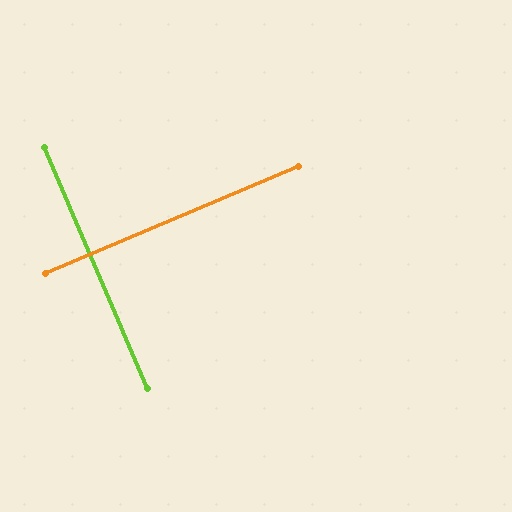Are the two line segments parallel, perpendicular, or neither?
Perpendicular — they meet at approximately 90°.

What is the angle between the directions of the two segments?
Approximately 90 degrees.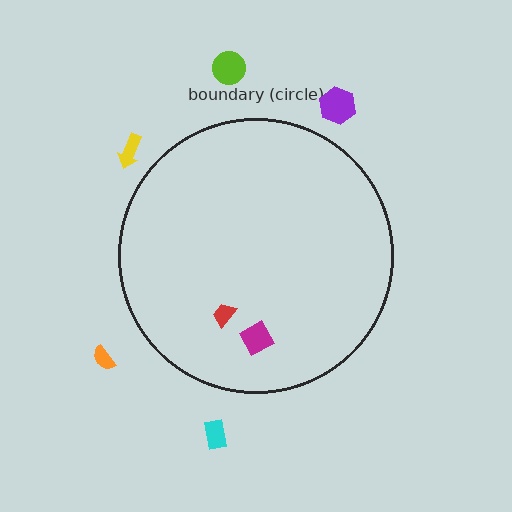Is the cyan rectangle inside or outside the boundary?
Outside.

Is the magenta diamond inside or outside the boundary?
Inside.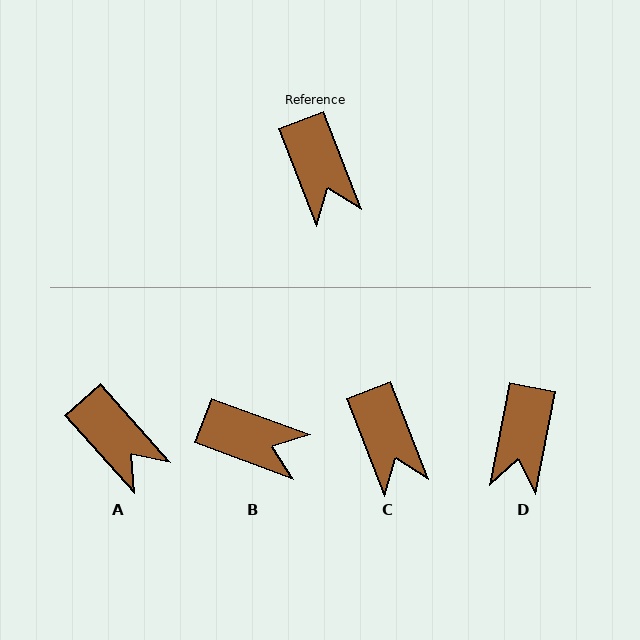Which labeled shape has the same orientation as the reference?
C.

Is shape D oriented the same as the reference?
No, it is off by about 32 degrees.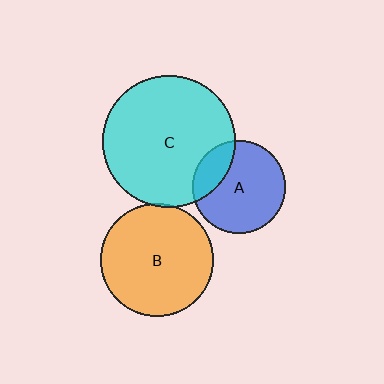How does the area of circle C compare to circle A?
Approximately 2.0 times.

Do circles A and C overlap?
Yes.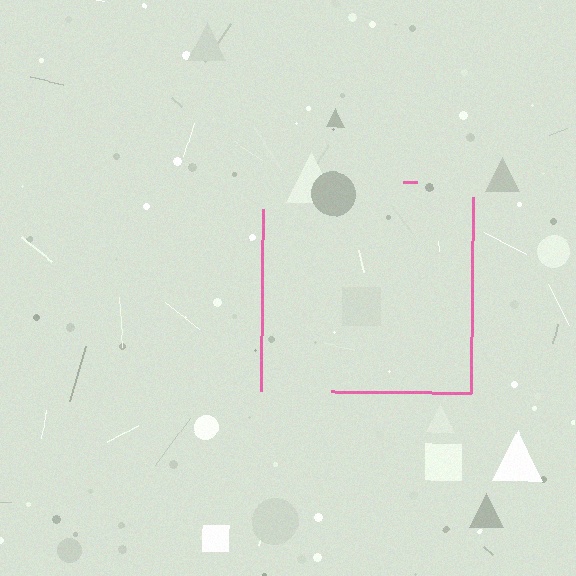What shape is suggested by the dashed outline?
The dashed outline suggests a square.